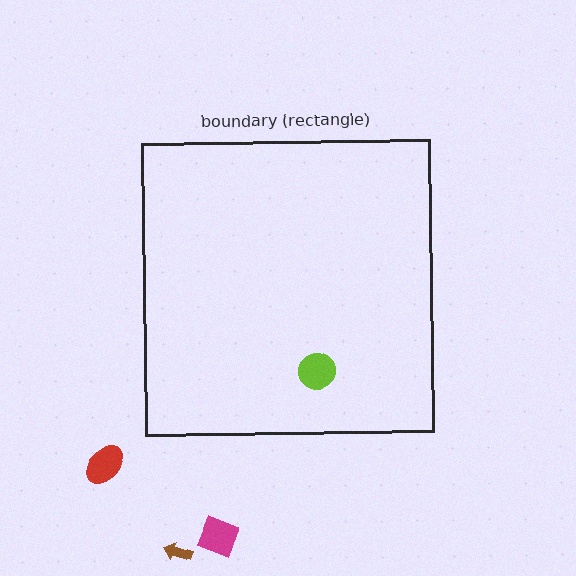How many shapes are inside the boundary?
1 inside, 3 outside.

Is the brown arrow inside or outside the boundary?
Outside.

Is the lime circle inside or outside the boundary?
Inside.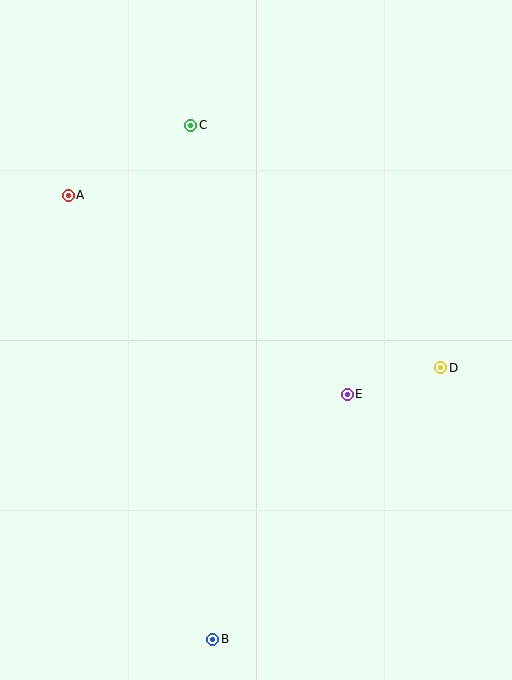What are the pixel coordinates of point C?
Point C is at (190, 125).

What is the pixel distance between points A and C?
The distance between A and C is 141 pixels.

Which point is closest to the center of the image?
Point E at (347, 394) is closest to the center.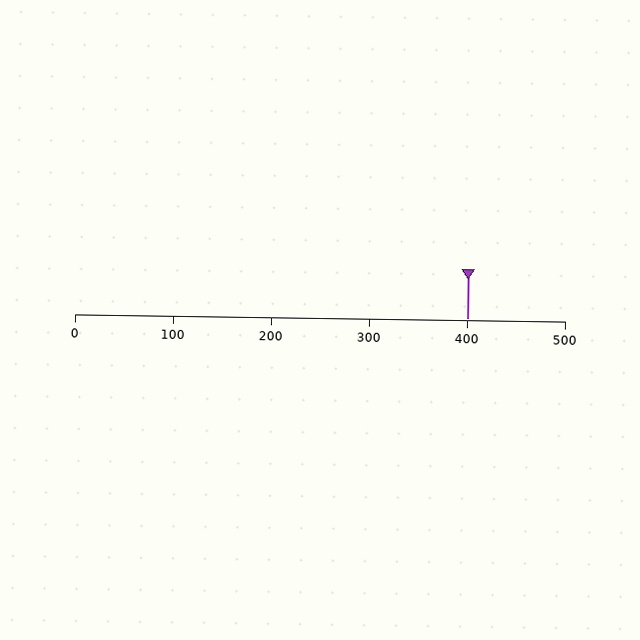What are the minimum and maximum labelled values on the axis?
The axis runs from 0 to 500.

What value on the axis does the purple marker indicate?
The marker indicates approximately 400.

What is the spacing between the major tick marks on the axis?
The major ticks are spaced 100 apart.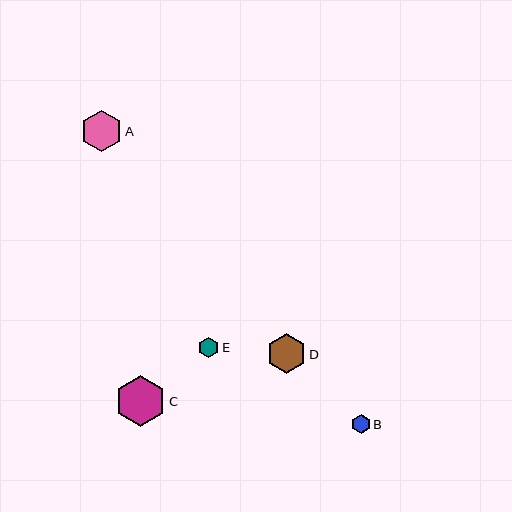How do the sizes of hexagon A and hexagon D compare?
Hexagon A and hexagon D are approximately the same size.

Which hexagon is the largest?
Hexagon C is the largest with a size of approximately 51 pixels.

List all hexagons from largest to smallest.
From largest to smallest: C, A, D, E, B.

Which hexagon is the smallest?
Hexagon B is the smallest with a size of approximately 19 pixels.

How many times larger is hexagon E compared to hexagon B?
Hexagon E is approximately 1.1 times the size of hexagon B.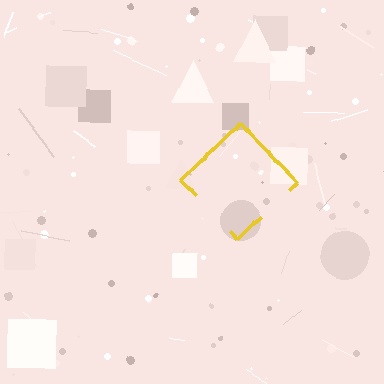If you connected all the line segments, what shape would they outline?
They would outline a diamond.